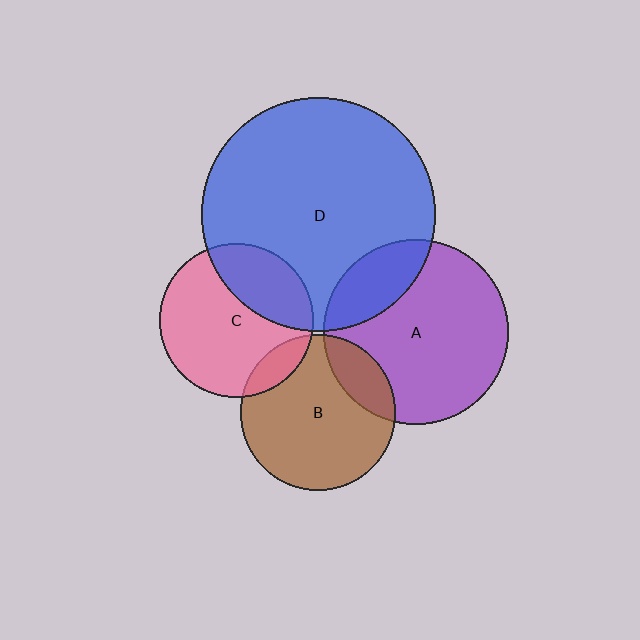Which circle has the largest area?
Circle D (blue).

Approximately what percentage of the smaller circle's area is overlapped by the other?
Approximately 30%.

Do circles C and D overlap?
Yes.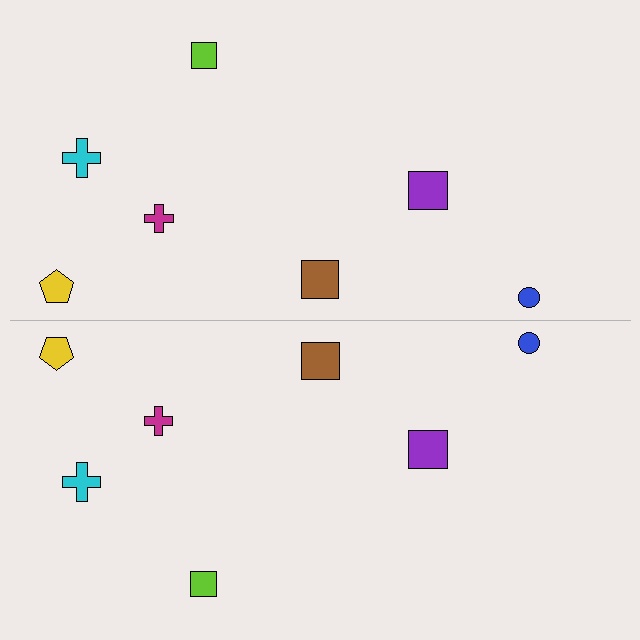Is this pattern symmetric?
Yes, this pattern has bilateral (reflection) symmetry.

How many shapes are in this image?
There are 14 shapes in this image.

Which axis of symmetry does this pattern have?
The pattern has a horizontal axis of symmetry running through the center of the image.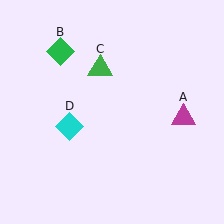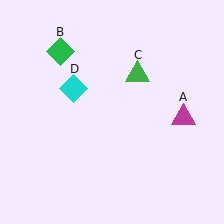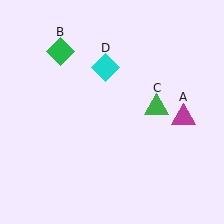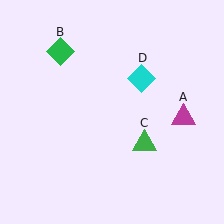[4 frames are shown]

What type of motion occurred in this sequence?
The green triangle (object C), cyan diamond (object D) rotated clockwise around the center of the scene.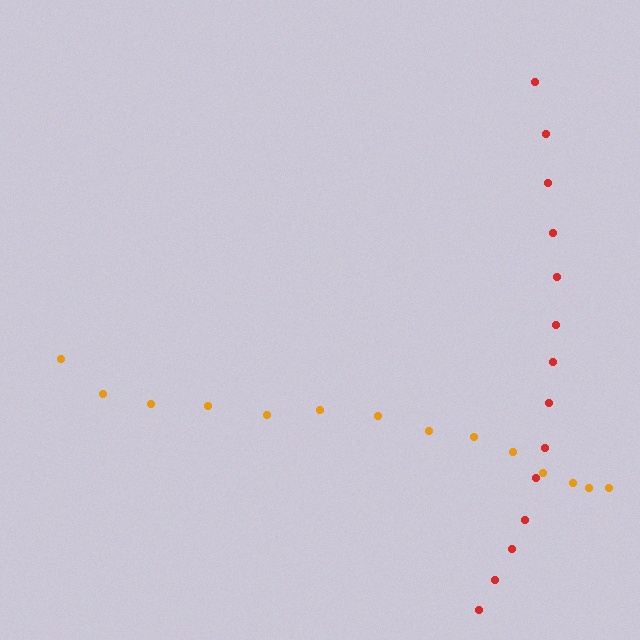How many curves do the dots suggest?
There are 2 distinct paths.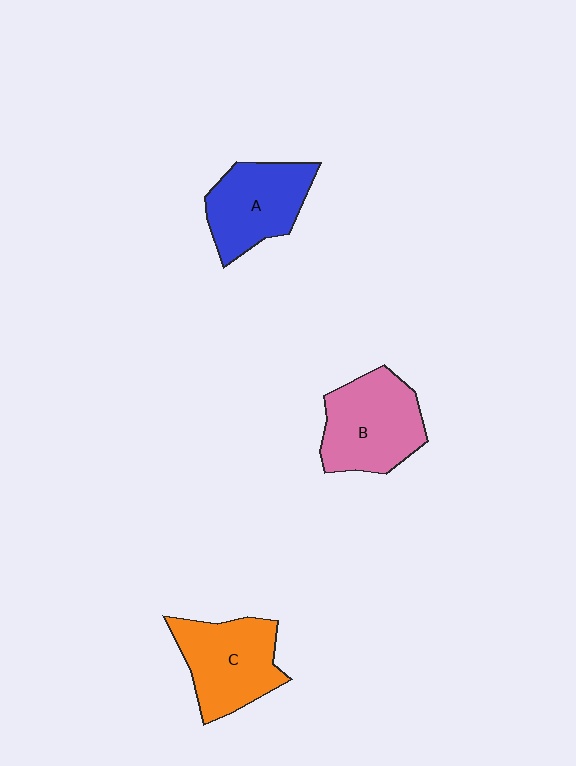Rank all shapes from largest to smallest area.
From largest to smallest: B (pink), C (orange), A (blue).